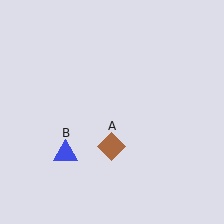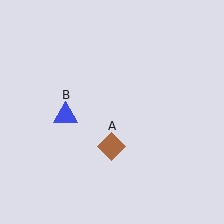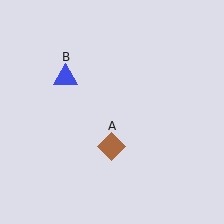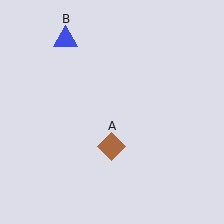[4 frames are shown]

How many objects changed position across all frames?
1 object changed position: blue triangle (object B).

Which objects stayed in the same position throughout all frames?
Brown diamond (object A) remained stationary.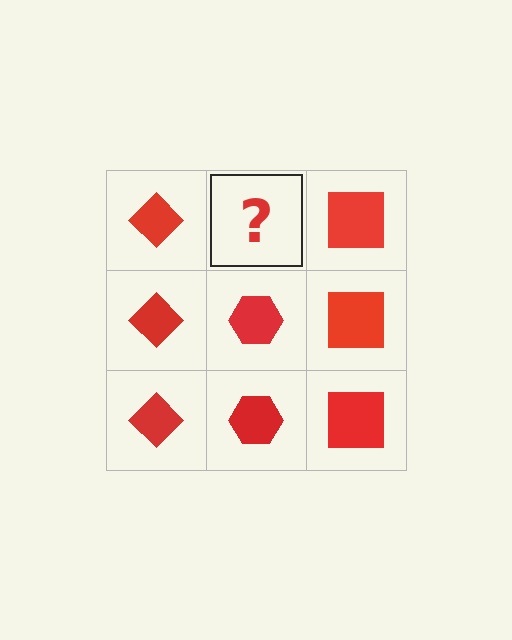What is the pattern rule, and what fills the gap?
The rule is that each column has a consistent shape. The gap should be filled with a red hexagon.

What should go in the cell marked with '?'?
The missing cell should contain a red hexagon.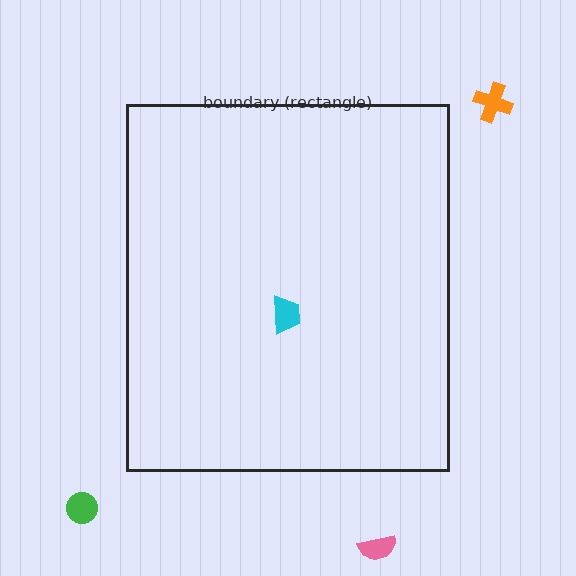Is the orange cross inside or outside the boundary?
Outside.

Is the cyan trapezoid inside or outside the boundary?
Inside.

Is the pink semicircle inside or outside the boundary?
Outside.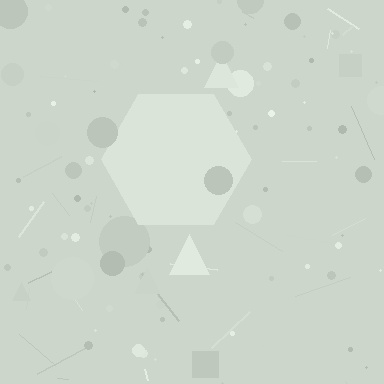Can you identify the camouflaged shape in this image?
The camouflaged shape is a hexagon.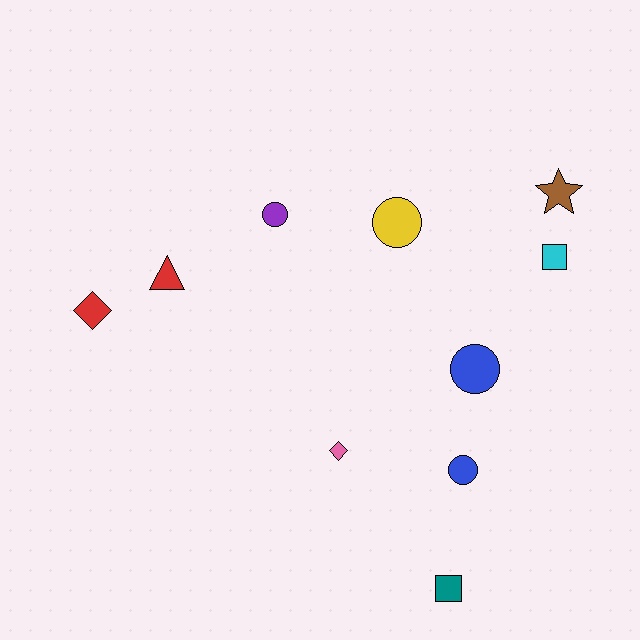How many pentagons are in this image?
There are no pentagons.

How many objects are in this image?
There are 10 objects.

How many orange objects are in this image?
There are no orange objects.